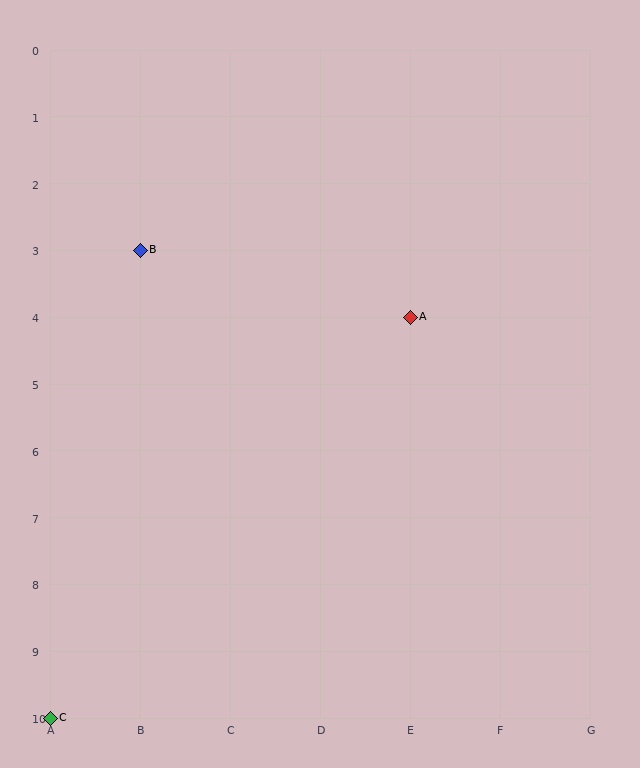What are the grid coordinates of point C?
Point C is at grid coordinates (A, 10).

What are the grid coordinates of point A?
Point A is at grid coordinates (E, 4).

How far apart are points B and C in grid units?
Points B and C are 1 column and 7 rows apart (about 7.1 grid units diagonally).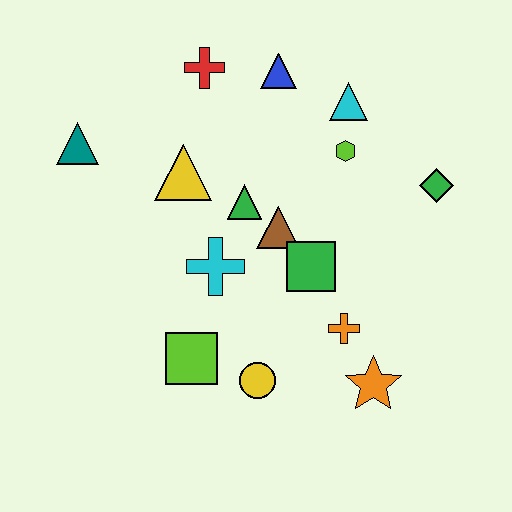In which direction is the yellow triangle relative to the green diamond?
The yellow triangle is to the left of the green diamond.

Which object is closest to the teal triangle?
The yellow triangle is closest to the teal triangle.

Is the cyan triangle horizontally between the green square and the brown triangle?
No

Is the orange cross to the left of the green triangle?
No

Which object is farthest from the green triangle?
The orange star is farthest from the green triangle.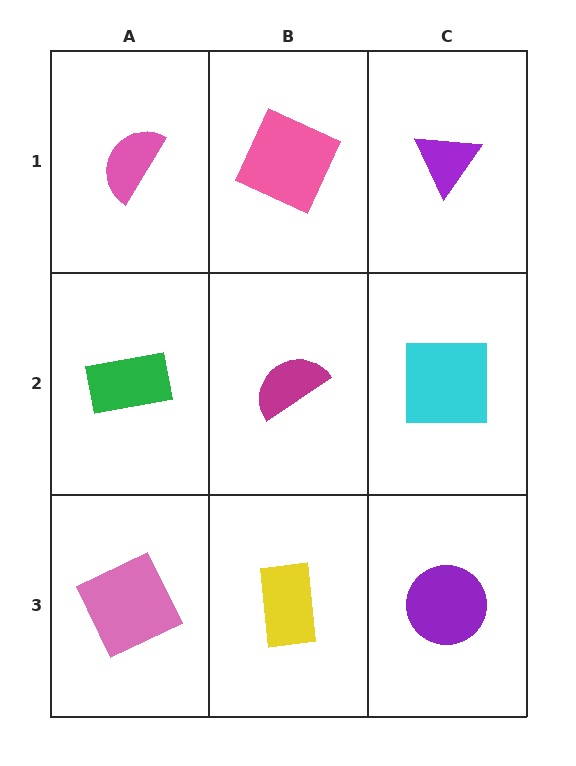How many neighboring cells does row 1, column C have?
2.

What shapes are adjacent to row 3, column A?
A green rectangle (row 2, column A), a yellow rectangle (row 3, column B).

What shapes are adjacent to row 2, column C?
A purple triangle (row 1, column C), a purple circle (row 3, column C), a magenta semicircle (row 2, column B).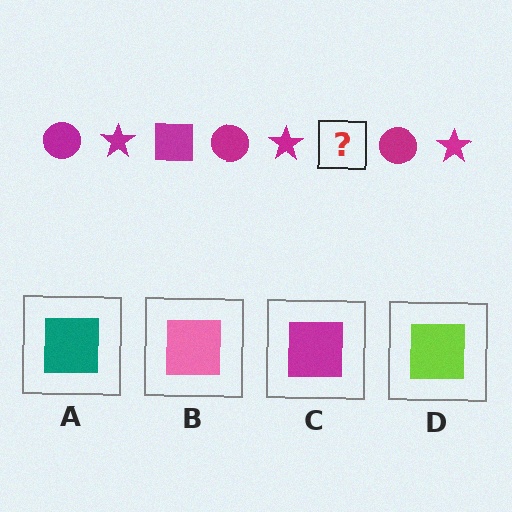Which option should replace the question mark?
Option C.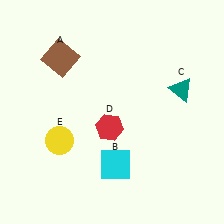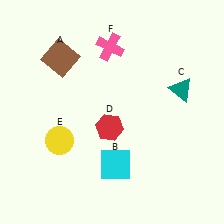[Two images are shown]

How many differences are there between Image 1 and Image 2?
There is 1 difference between the two images.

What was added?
A pink cross (F) was added in Image 2.